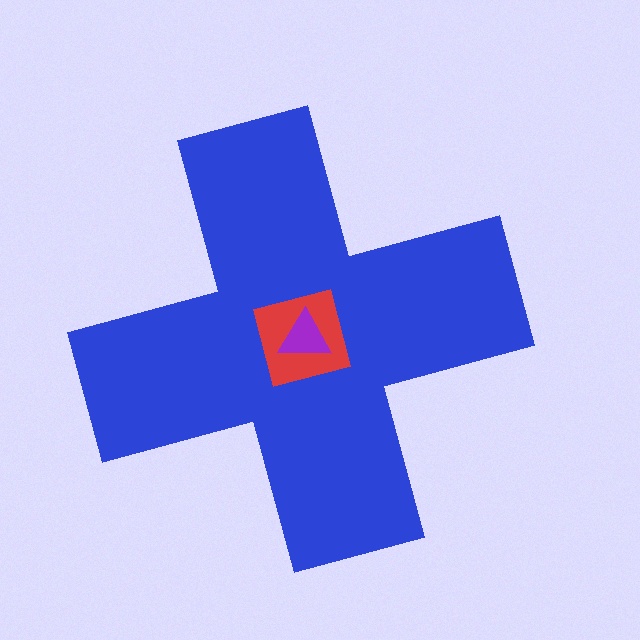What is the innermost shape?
The purple triangle.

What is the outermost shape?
The blue cross.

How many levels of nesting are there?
3.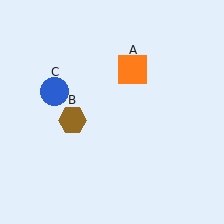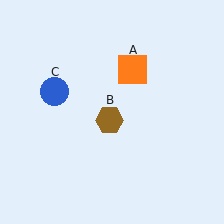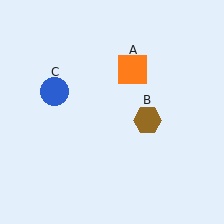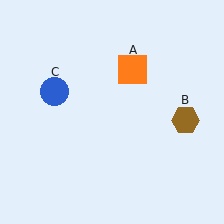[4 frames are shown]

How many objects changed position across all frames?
1 object changed position: brown hexagon (object B).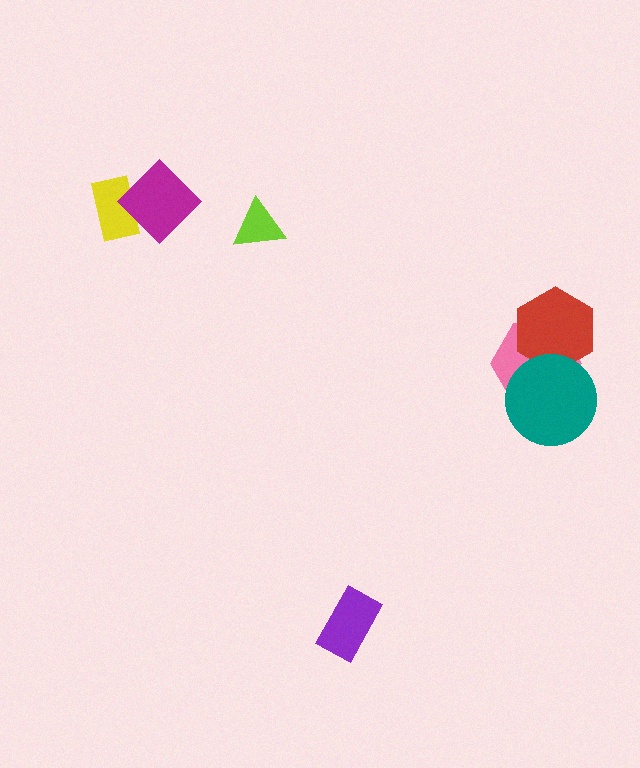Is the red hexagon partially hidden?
Yes, it is partially covered by another shape.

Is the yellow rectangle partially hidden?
Yes, it is partially covered by another shape.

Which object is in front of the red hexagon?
The teal circle is in front of the red hexagon.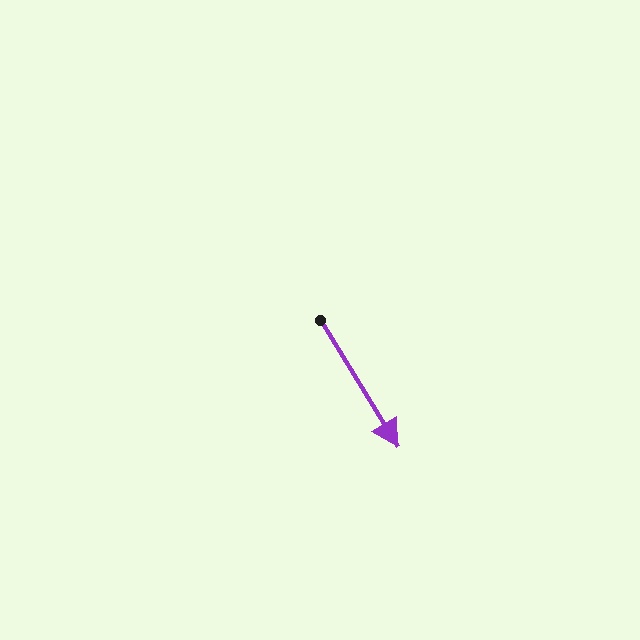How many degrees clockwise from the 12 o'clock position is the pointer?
Approximately 148 degrees.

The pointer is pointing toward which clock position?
Roughly 5 o'clock.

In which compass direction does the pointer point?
Southeast.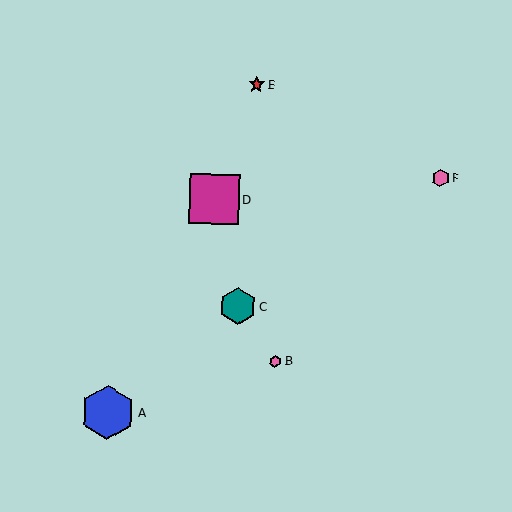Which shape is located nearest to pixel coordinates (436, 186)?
The pink hexagon (labeled F) at (441, 178) is nearest to that location.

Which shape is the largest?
The blue hexagon (labeled A) is the largest.